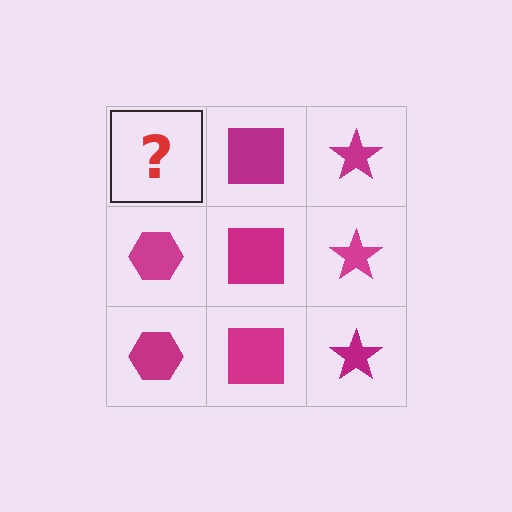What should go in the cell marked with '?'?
The missing cell should contain a magenta hexagon.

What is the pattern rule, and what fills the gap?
The rule is that each column has a consistent shape. The gap should be filled with a magenta hexagon.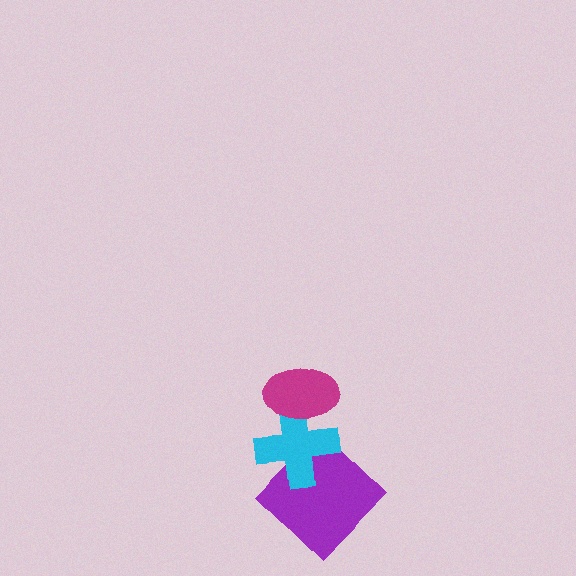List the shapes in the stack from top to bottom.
From top to bottom: the magenta ellipse, the cyan cross, the purple diamond.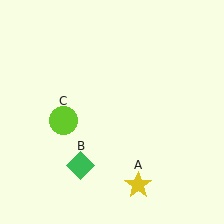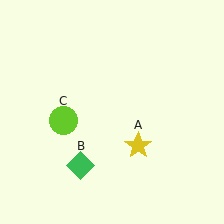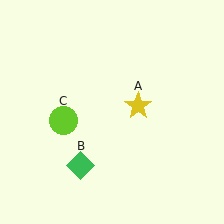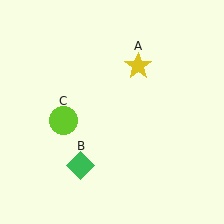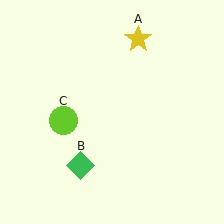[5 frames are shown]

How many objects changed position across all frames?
1 object changed position: yellow star (object A).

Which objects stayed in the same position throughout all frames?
Green diamond (object B) and lime circle (object C) remained stationary.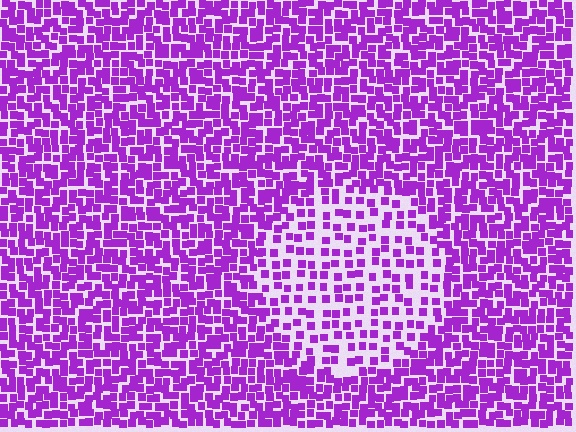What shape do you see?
I see a circle.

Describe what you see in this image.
The image contains small purple elements arranged at two different densities. A circle-shaped region is visible where the elements are less densely packed than the surrounding area.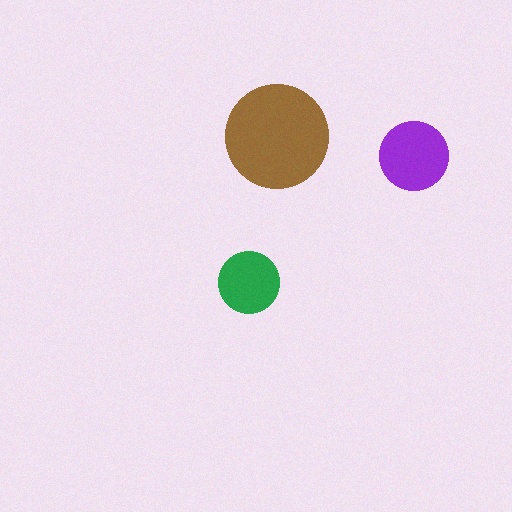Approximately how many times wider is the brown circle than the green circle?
About 1.5 times wider.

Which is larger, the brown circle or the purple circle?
The brown one.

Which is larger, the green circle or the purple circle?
The purple one.